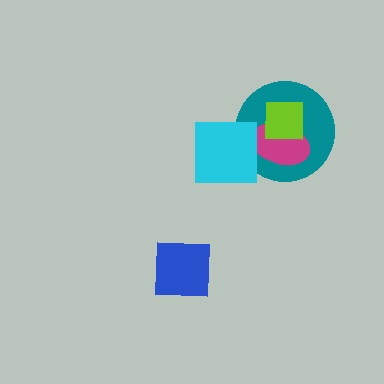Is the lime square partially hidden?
No, no other shape covers it.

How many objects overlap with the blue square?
0 objects overlap with the blue square.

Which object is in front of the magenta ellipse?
The lime square is in front of the magenta ellipse.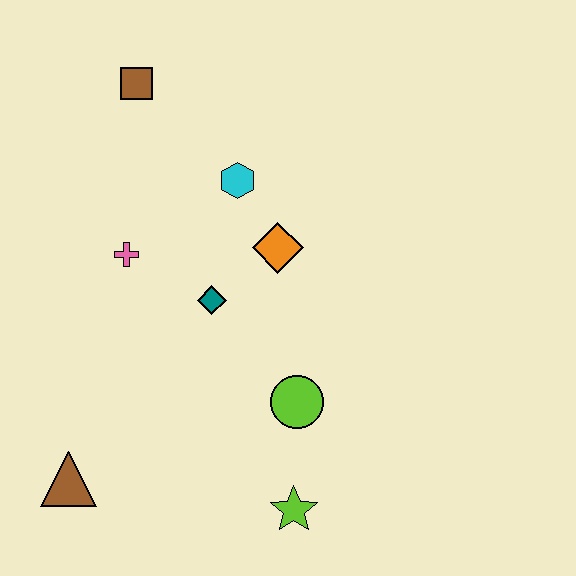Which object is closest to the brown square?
The cyan hexagon is closest to the brown square.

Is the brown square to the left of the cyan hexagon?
Yes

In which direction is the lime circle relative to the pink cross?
The lime circle is to the right of the pink cross.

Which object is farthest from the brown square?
The lime star is farthest from the brown square.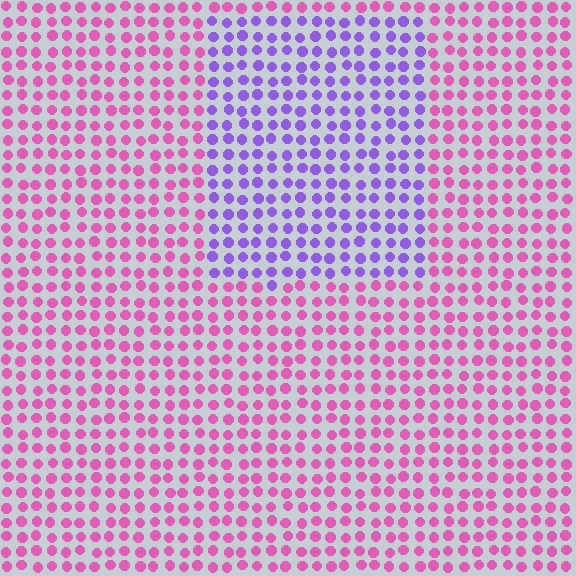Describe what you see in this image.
The image is filled with small pink elements in a uniform arrangement. A rectangle-shaped region is visible where the elements are tinted to a slightly different hue, forming a subtle color boundary.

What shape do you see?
I see a rectangle.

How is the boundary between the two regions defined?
The boundary is defined purely by a slight shift in hue (about 53 degrees). Spacing, size, and orientation are identical on both sides.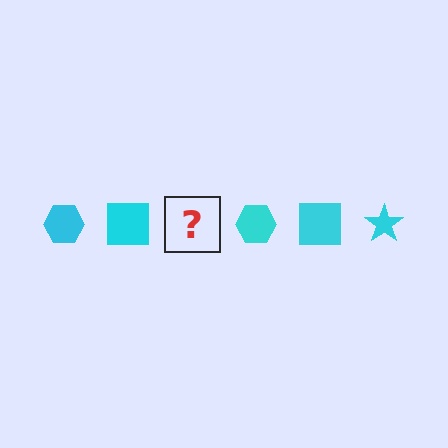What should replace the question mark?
The question mark should be replaced with a cyan star.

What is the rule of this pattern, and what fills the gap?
The rule is that the pattern cycles through hexagon, square, star shapes in cyan. The gap should be filled with a cyan star.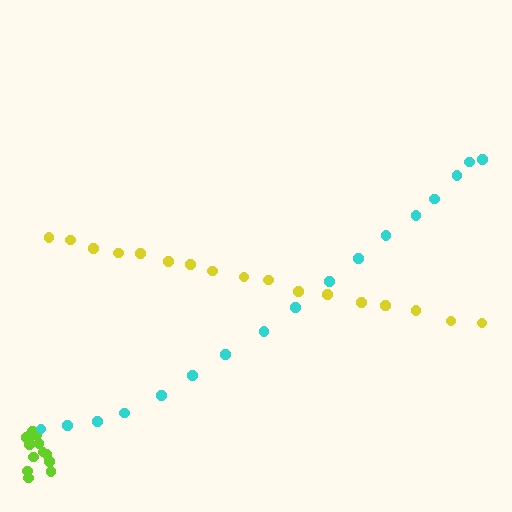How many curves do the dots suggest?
There are 3 distinct paths.